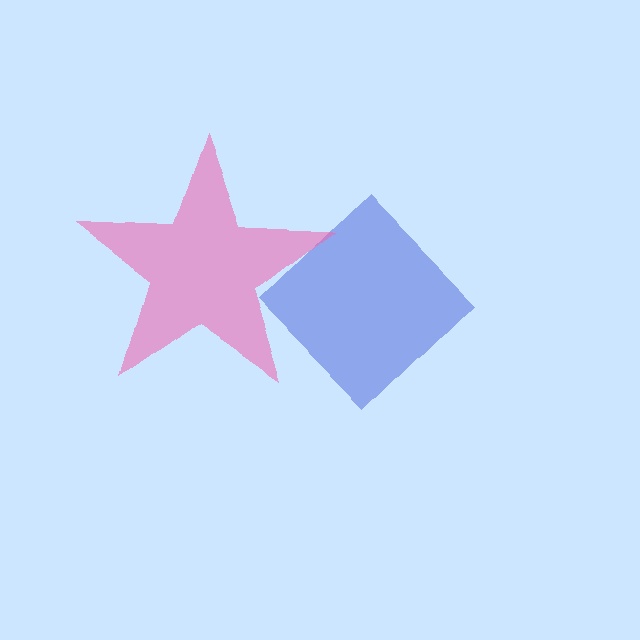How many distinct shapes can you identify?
There are 2 distinct shapes: a blue diamond, a pink star.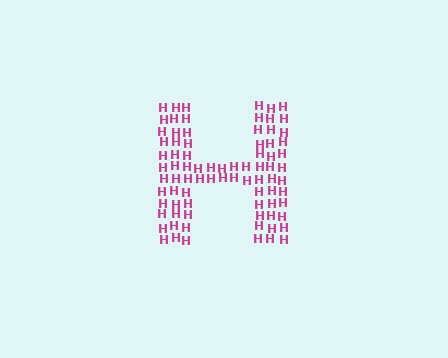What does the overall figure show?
The overall figure shows the letter H.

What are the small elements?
The small elements are letter H's.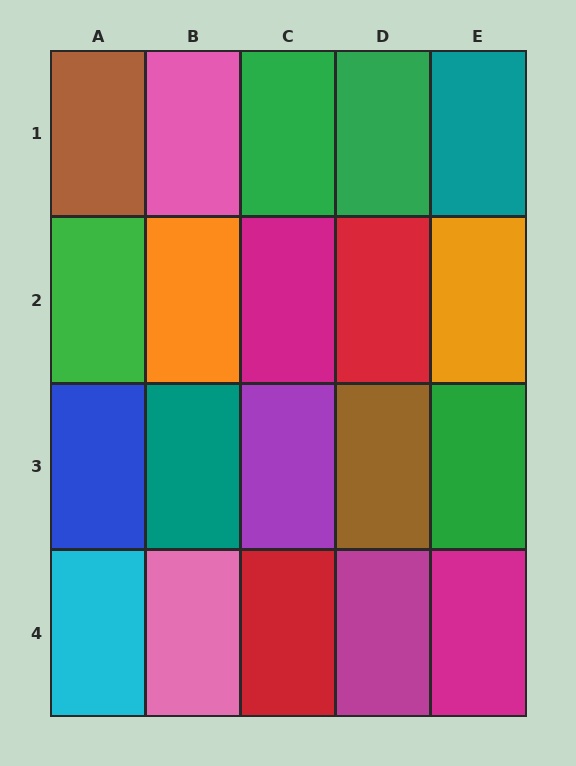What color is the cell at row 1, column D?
Green.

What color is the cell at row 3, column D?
Brown.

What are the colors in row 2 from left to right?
Green, orange, magenta, red, orange.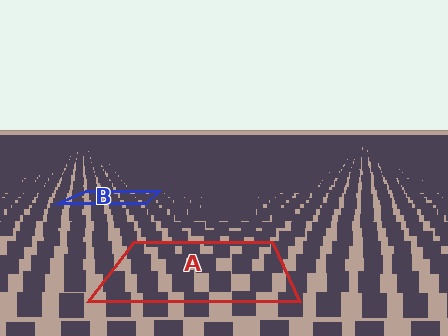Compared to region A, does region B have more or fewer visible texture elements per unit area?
Region B has more texture elements per unit area — they are packed more densely because it is farther away.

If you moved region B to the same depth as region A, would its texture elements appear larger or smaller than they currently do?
They would appear larger. At a closer depth, the same texture elements are projected at a bigger on-screen size.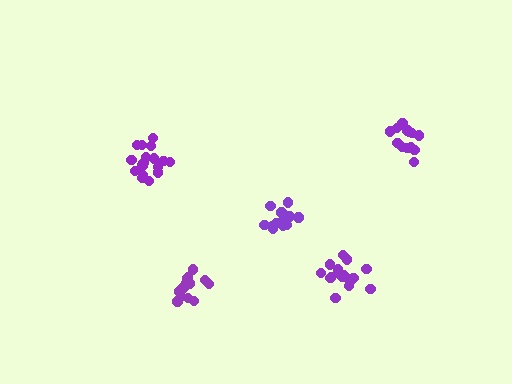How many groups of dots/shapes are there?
There are 5 groups.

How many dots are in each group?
Group 1: 14 dots, Group 2: 18 dots, Group 3: 14 dots, Group 4: 12 dots, Group 5: 18 dots (76 total).